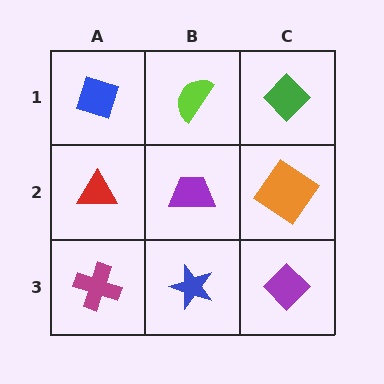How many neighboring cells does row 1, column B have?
3.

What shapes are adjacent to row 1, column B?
A purple trapezoid (row 2, column B), a blue diamond (row 1, column A), a green diamond (row 1, column C).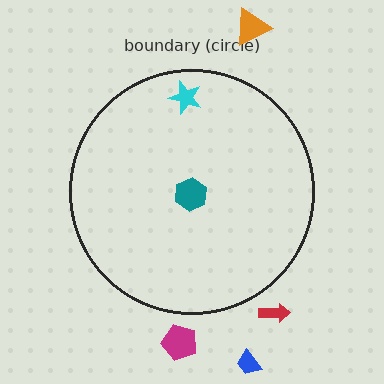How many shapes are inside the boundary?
2 inside, 4 outside.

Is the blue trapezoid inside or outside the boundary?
Outside.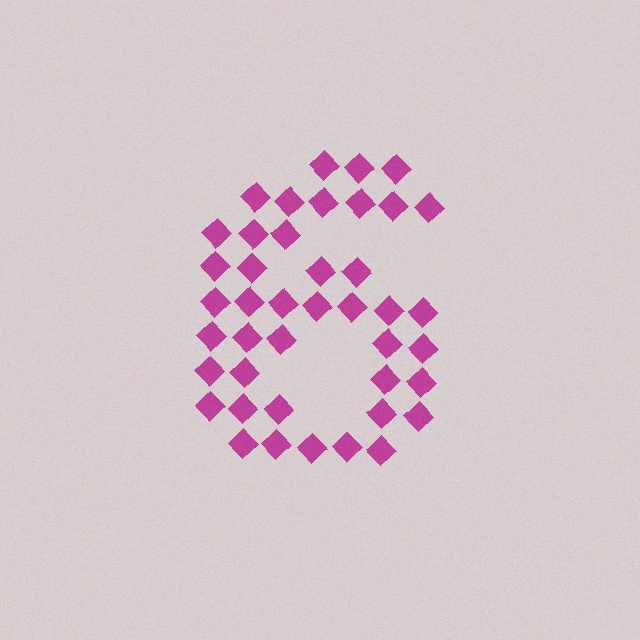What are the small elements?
The small elements are diamonds.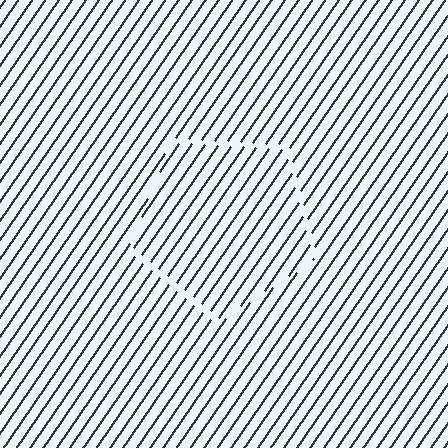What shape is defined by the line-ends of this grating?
An illusory pentagon. The interior of the shape contains the same grating, shifted by half a period — the contour is defined by the phase discontinuity where line-ends from the inner and outer gratings abut.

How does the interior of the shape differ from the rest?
The interior of the shape contains the same grating, shifted by half a period — the contour is defined by the phase discontinuity where line-ends from the inner and outer gratings abut.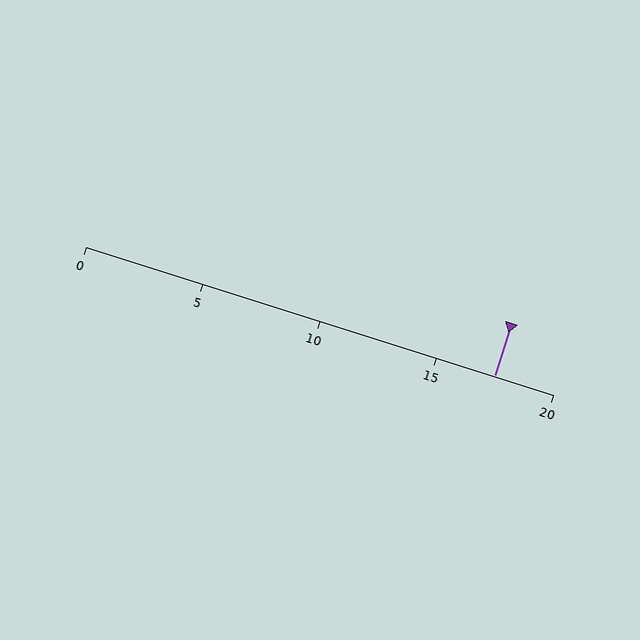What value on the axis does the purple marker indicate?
The marker indicates approximately 17.5.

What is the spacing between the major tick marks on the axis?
The major ticks are spaced 5 apart.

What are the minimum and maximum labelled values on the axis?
The axis runs from 0 to 20.